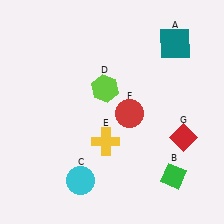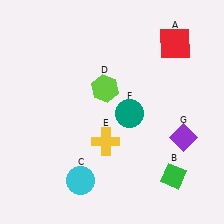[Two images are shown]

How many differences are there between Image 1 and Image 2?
There are 3 differences between the two images.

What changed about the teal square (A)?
In Image 1, A is teal. In Image 2, it changed to red.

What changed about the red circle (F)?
In Image 1, F is red. In Image 2, it changed to teal.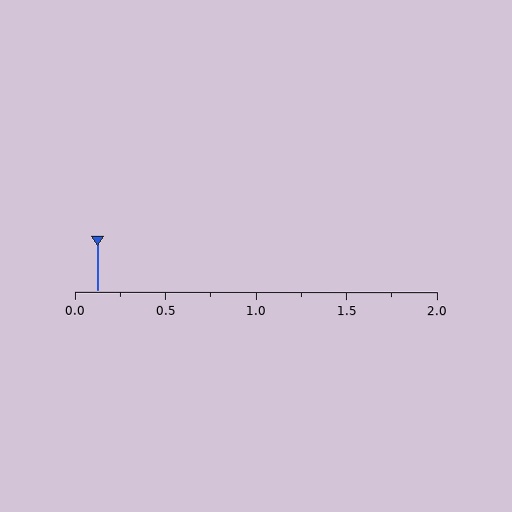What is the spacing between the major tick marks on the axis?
The major ticks are spaced 0.5 apart.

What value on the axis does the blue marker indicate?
The marker indicates approximately 0.12.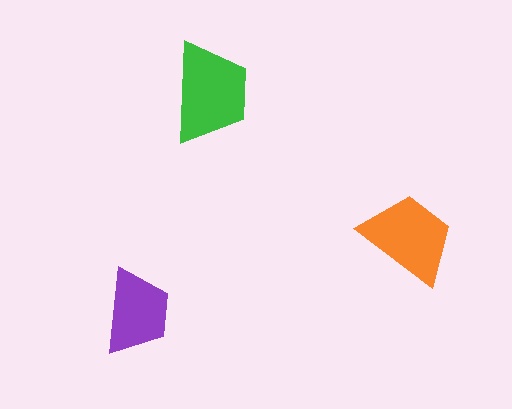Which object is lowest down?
The purple trapezoid is bottommost.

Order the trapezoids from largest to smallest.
the green one, the orange one, the purple one.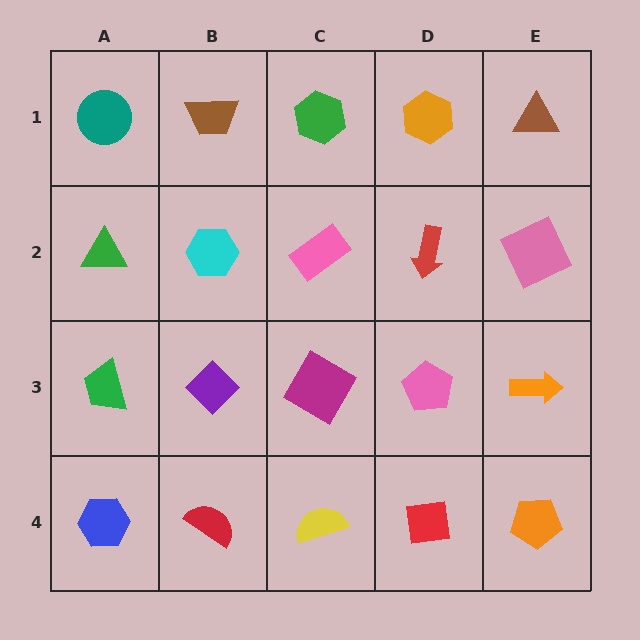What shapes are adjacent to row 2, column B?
A brown trapezoid (row 1, column B), a purple diamond (row 3, column B), a green triangle (row 2, column A), a pink rectangle (row 2, column C).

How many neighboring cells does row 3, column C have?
4.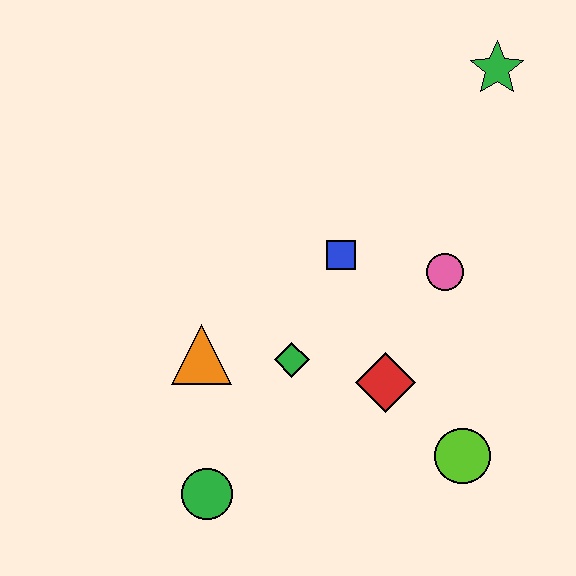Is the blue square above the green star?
No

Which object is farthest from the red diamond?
The green star is farthest from the red diamond.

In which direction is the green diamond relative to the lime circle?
The green diamond is to the left of the lime circle.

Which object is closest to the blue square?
The pink circle is closest to the blue square.